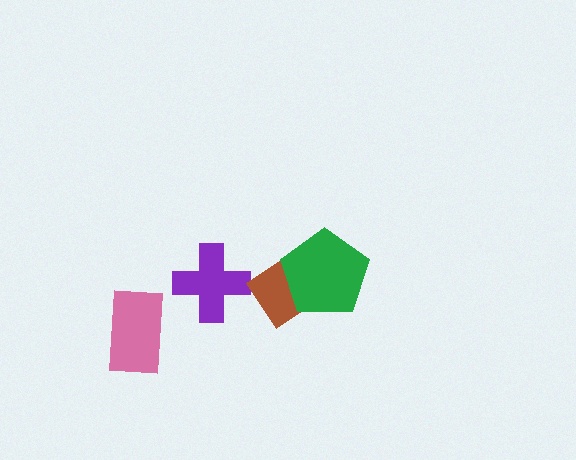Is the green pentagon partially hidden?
No, no other shape covers it.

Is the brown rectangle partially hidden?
Yes, it is partially covered by another shape.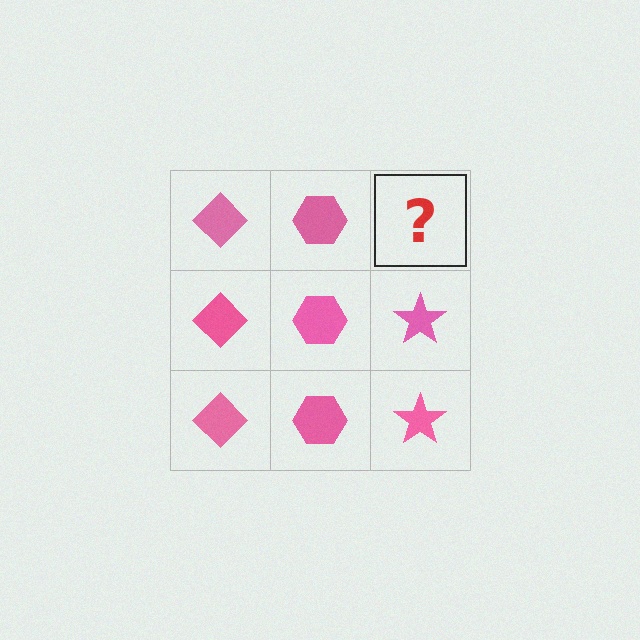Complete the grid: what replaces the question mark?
The question mark should be replaced with a pink star.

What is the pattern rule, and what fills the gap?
The rule is that each column has a consistent shape. The gap should be filled with a pink star.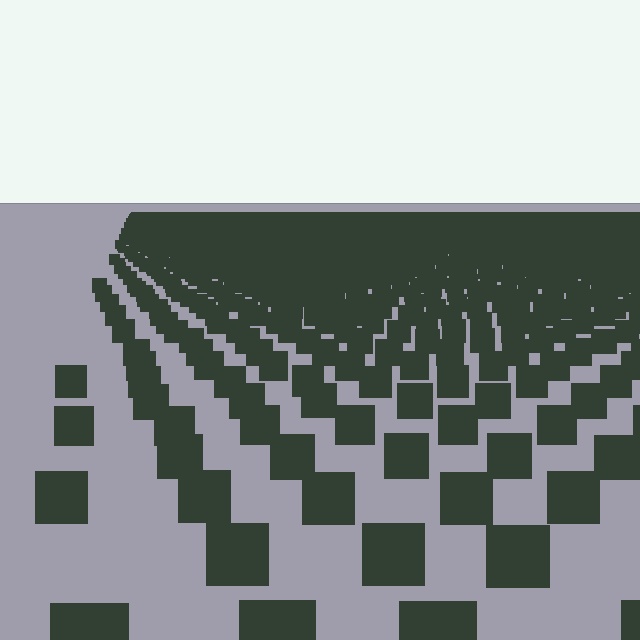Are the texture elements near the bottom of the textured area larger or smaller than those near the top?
Larger. Near the bottom, elements are closer to the viewer and appear at a bigger on-screen size.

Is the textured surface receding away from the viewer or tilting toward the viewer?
The surface is receding away from the viewer. Texture elements get smaller and denser toward the top.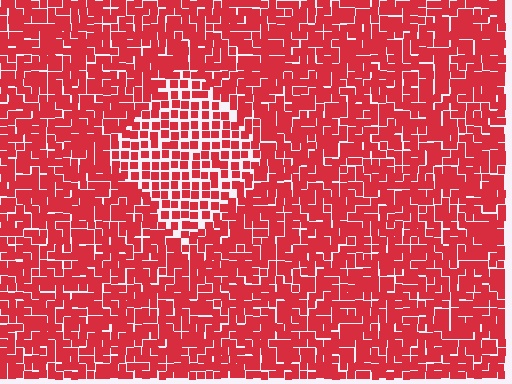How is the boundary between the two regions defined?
The boundary is defined by a change in element density (approximately 1.6x ratio). All elements are the same color, size, and shape.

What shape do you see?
I see a diamond.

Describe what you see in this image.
The image contains small red elements arranged at two different densities. A diamond-shaped region is visible where the elements are less densely packed than the surrounding area.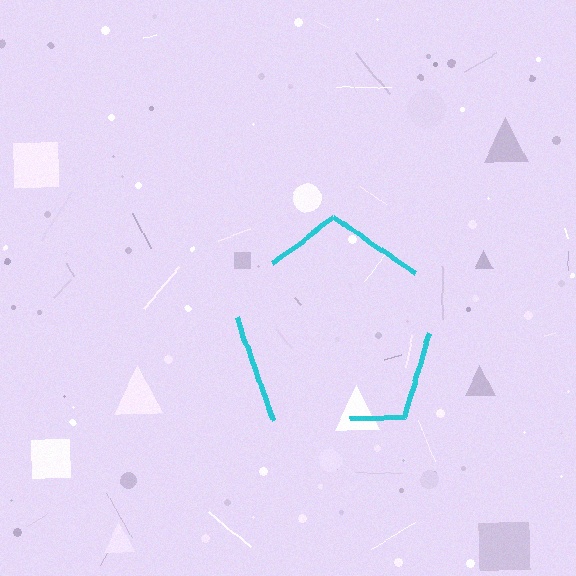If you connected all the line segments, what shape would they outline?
They would outline a pentagon.